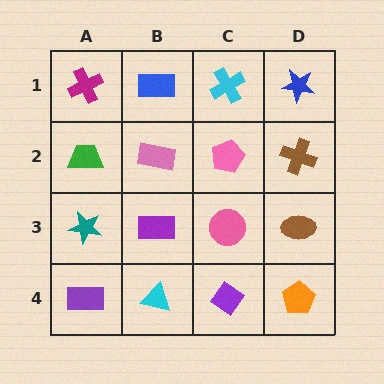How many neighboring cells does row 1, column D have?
2.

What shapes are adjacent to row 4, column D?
A brown ellipse (row 3, column D), a purple diamond (row 4, column C).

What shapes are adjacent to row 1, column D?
A brown cross (row 2, column D), a cyan cross (row 1, column C).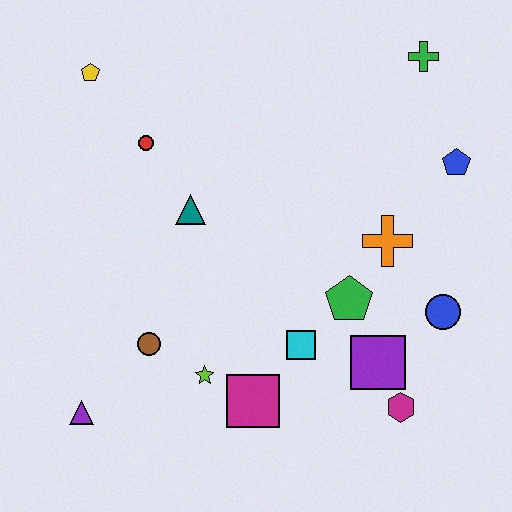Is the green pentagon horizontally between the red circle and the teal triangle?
No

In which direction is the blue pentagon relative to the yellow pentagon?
The blue pentagon is to the right of the yellow pentagon.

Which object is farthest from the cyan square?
The yellow pentagon is farthest from the cyan square.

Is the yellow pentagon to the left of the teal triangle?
Yes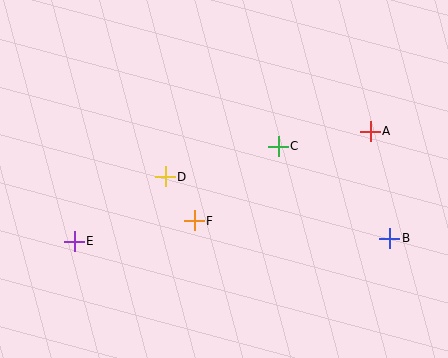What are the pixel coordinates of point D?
Point D is at (165, 177).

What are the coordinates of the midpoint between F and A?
The midpoint between F and A is at (282, 176).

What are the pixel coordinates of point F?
Point F is at (194, 221).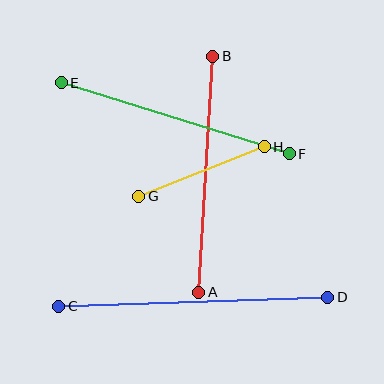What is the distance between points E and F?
The distance is approximately 239 pixels.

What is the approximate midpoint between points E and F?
The midpoint is at approximately (175, 118) pixels.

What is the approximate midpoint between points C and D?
The midpoint is at approximately (193, 302) pixels.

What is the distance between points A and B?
The distance is approximately 237 pixels.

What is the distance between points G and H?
The distance is approximately 135 pixels.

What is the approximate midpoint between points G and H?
The midpoint is at approximately (201, 171) pixels.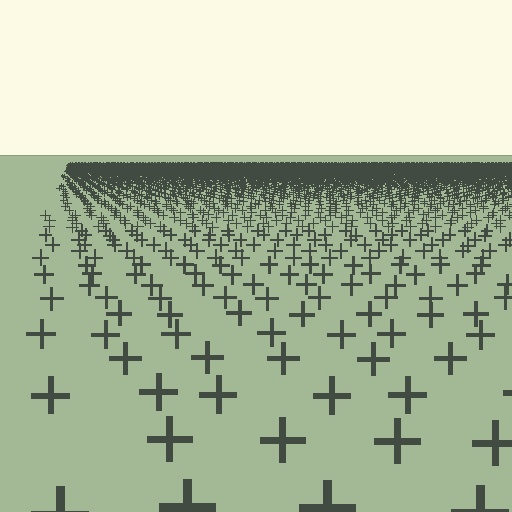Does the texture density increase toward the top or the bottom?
Density increases toward the top.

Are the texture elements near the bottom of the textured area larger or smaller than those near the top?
Larger. Near the bottom, elements are closer to the viewer and appear at a bigger on-screen size.